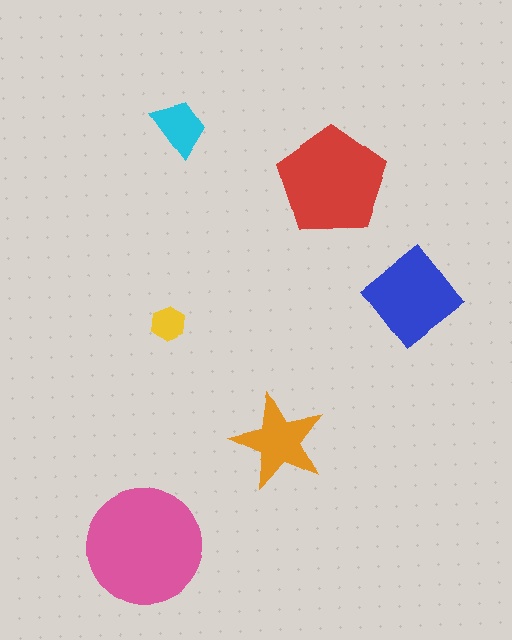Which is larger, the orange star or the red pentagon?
The red pentagon.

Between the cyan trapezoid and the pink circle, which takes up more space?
The pink circle.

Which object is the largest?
The pink circle.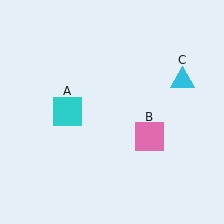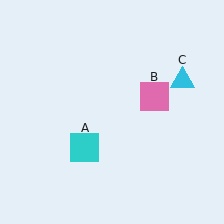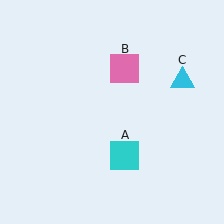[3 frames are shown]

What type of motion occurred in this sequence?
The cyan square (object A), pink square (object B) rotated counterclockwise around the center of the scene.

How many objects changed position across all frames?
2 objects changed position: cyan square (object A), pink square (object B).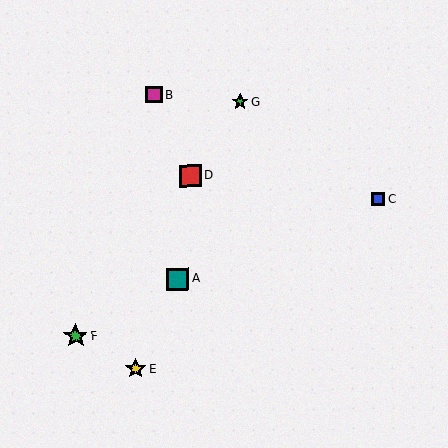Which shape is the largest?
The green star (labeled F) is the largest.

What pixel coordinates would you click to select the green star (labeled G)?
Click at (240, 101) to select the green star G.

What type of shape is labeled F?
Shape F is a green star.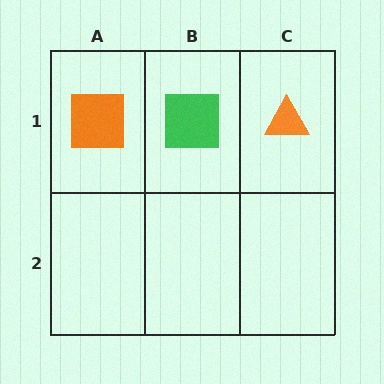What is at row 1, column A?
An orange square.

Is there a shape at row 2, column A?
No, that cell is empty.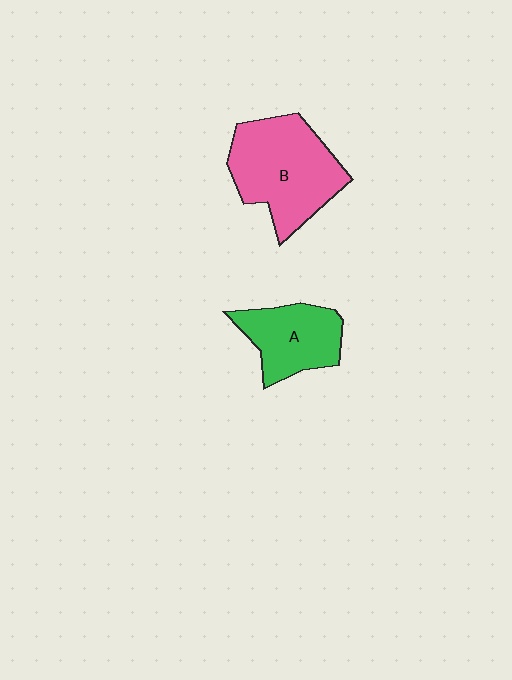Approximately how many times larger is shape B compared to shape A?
Approximately 1.5 times.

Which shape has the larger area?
Shape B (pink).